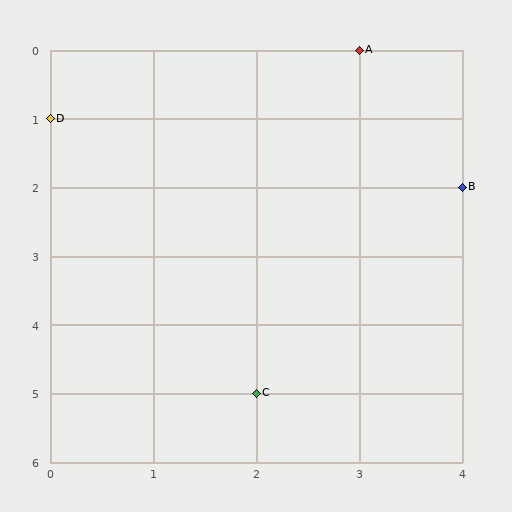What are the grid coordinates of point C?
Point C is at grid coordinates (2, 5).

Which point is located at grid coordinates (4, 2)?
Point B is at (4, 2).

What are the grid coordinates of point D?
Point D is at grid coordinates (0, 1).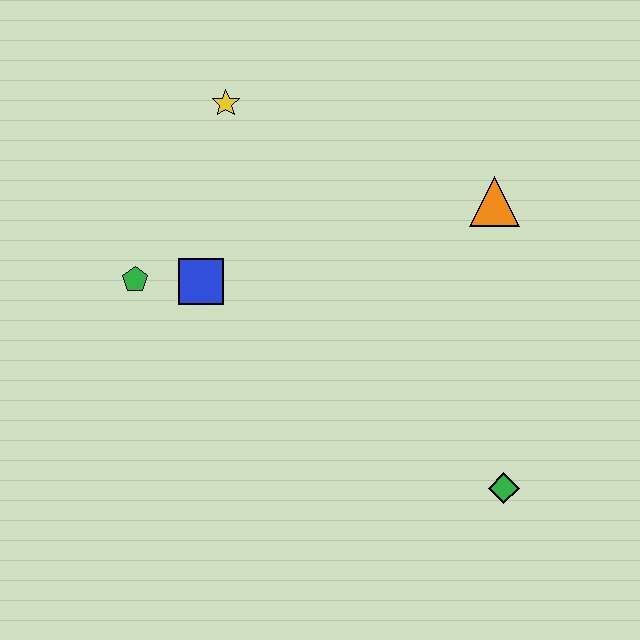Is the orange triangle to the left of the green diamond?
Yes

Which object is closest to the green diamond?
The orange triangle is closest to the green diamond.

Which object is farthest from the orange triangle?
The green pentagon is farthest from the orange triangle.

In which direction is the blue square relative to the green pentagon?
The blue square is to the right of the green pentagon.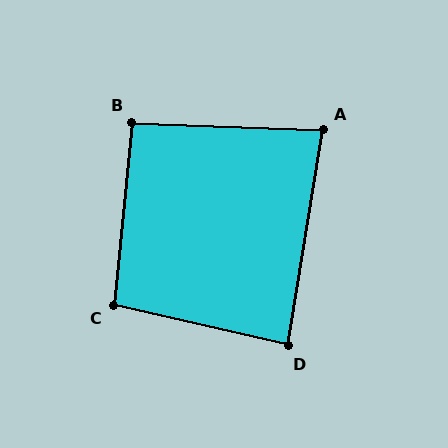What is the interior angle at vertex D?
Approximately 87 degrees (approximately right).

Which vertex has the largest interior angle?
C, at approximately 97 degrees.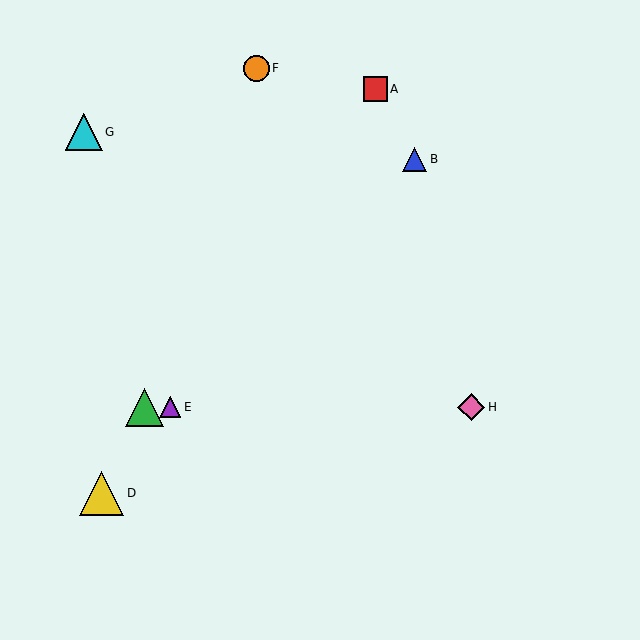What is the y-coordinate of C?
Object C is at y≈407.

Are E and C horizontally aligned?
Yes, both are at y≈407.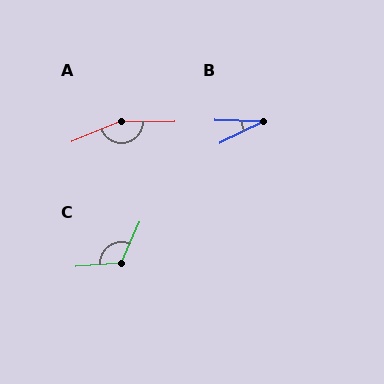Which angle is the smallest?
B, at approximately 29 degrees.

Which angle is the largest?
A, at approximately 159 degrees.